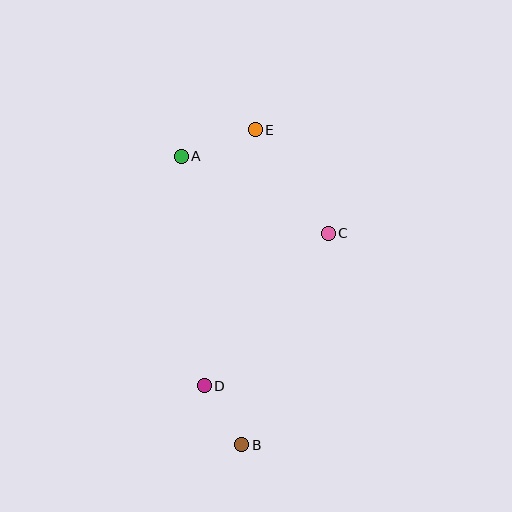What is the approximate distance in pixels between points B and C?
The distance between B and C is approximately 229 pixels.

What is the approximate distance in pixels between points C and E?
The distance between C and E is approximately 127 pixels.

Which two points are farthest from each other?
Points B and E are farthest from each other.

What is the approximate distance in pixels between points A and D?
The distance between A and D is approximately 230 pixels.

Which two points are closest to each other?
Points B and D are closest to each other.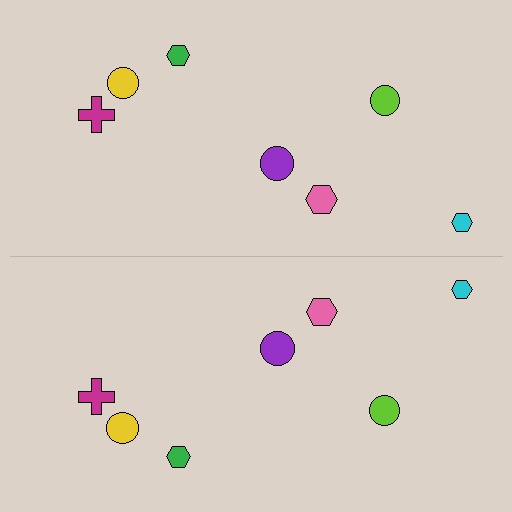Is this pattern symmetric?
Yes, this pattern has bilateral (reflection) symmetry.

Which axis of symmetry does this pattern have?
The pattern has a horizontal axis of symmetry running through the center of the image.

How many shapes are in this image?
There are 14 shapes in this image.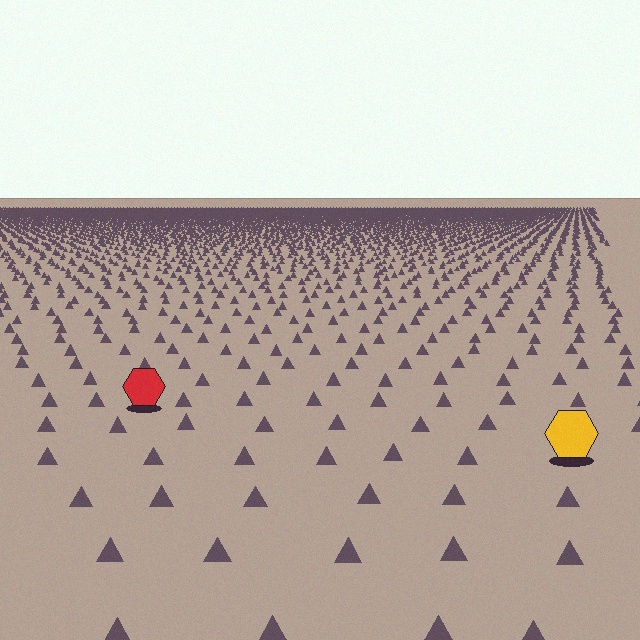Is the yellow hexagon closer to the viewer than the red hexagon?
Yes. The yellow hexagon is closer — you can tell from the texture gradient: the ground texture is coarser near it.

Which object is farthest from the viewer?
The red hexagon is farthest from the viewer. It appears smaller and the ground texture around it is denser.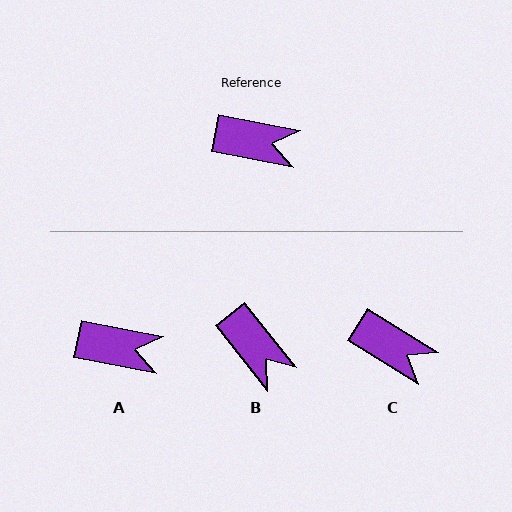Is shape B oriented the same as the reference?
No, it is off by about 40 degrees.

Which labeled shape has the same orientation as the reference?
A.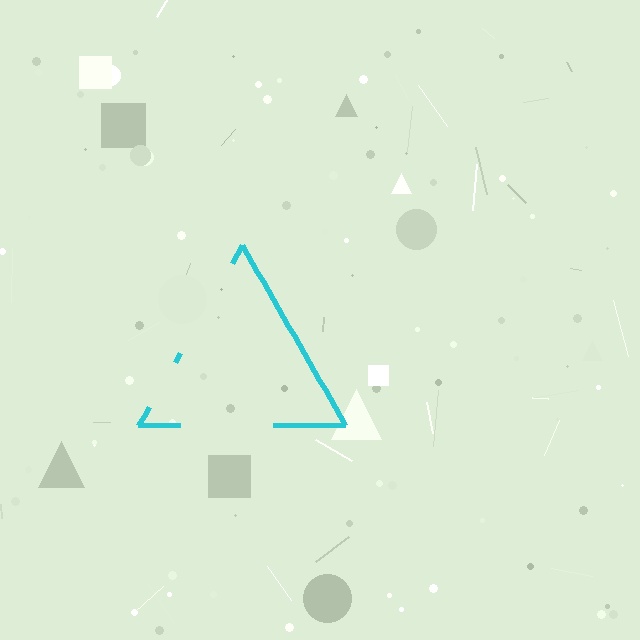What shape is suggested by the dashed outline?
The dashed outline suggests a triangle.